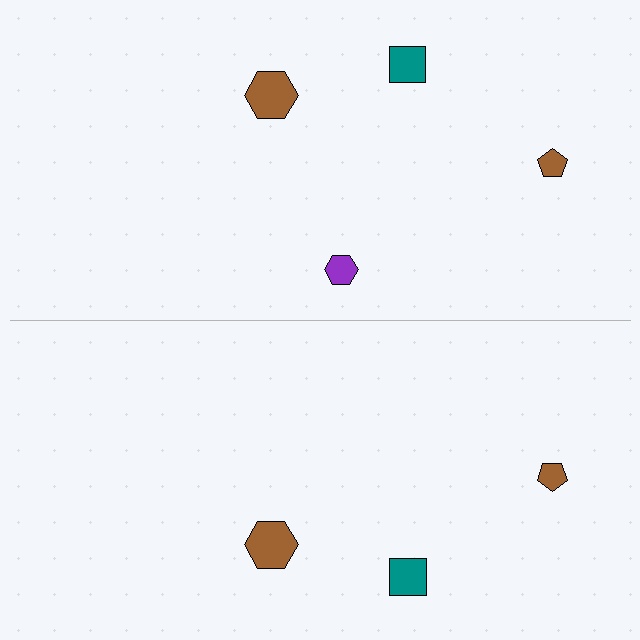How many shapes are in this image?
There are 7 shapes in this image.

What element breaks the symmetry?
A purple hexagon is missing from the bottom side.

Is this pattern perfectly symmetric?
No, the pattern is not perfectly symmetric. A purple hexagon is missing from the bottom side.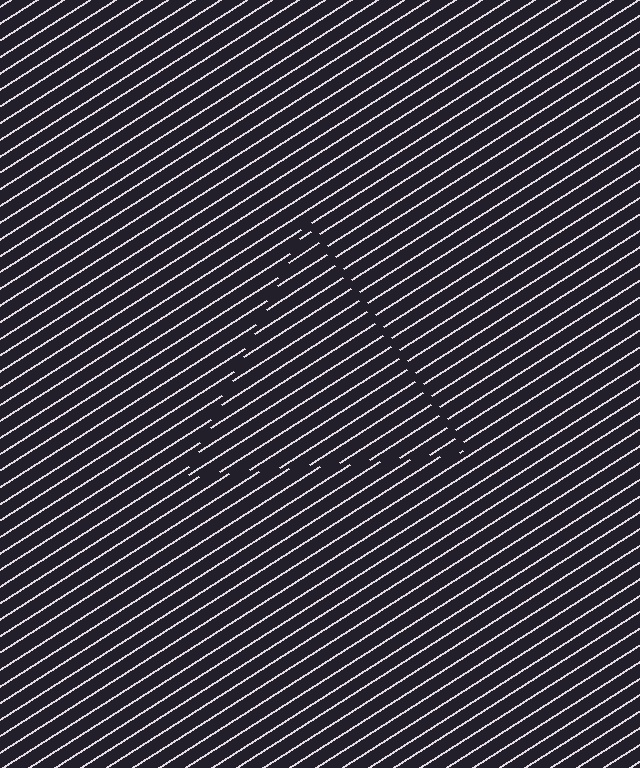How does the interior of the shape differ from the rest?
The interior of the shape contains the same grating, shifted by half a period — the contour is defined by the phase discontinuity where line-ends from the inner and outer gratings abut.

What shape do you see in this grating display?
An illusory triangle. The interior of the shape contains the same grating, shifted by half a period — the contour is defined by the phase discontinuity where line-ends from the inner and outer gratings abut.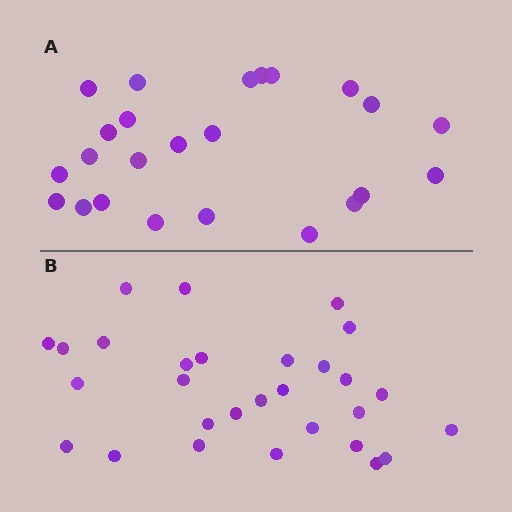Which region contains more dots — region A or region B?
Region B (the bottom region) has more dots.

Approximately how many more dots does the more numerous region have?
Region B has about 5 more dots than region A.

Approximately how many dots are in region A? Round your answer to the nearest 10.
About 20 dots. (The exact count is 24, which rounds to 20.)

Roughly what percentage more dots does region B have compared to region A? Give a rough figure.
About 20% more.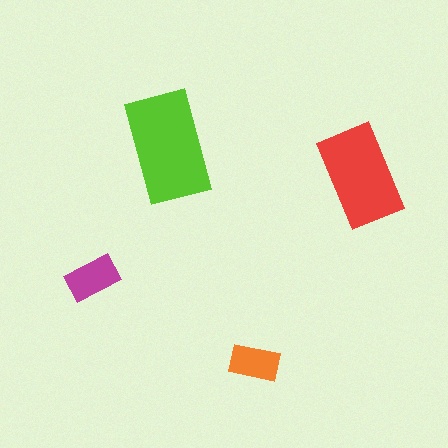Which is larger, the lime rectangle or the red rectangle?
The lime one.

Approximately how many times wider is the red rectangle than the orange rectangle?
About 2 times wider.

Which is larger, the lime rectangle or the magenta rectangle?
The lime one.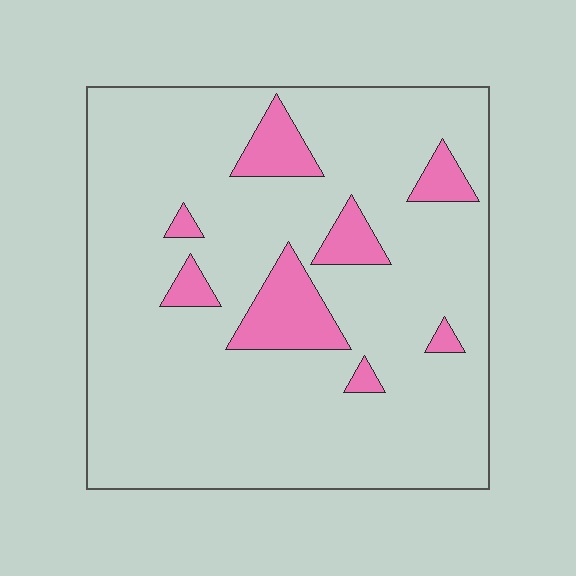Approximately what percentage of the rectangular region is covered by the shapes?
Approximately 15%.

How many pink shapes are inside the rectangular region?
8.